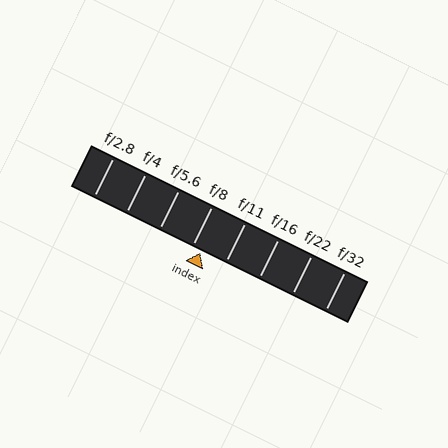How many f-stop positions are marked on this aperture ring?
There are 8 f-stop positions marked.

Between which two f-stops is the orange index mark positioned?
The index mark is between f/8 and f/11.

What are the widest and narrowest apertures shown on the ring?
The widest aperture shown is f/2.8 and the narrowest is f/32.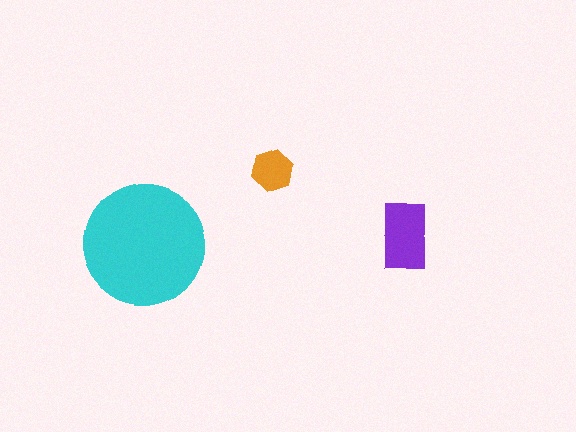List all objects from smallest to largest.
The orange hexagon, the purple rectangle, the cyan circle.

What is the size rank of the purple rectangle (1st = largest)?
2nd.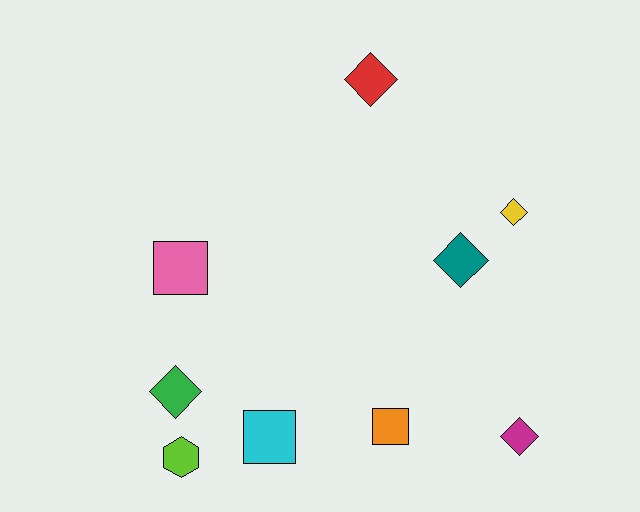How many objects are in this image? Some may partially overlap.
There are 9 objects.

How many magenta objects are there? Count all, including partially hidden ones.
There is 1 magenta object.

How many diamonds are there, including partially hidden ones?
There are 5 diamonds.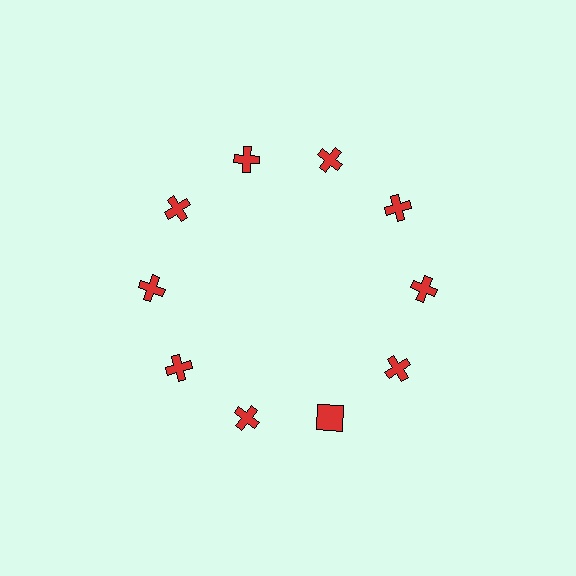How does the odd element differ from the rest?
It has a different shape: square instead of cross.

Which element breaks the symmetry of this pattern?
The red square at roughly the 5 o'clock position breaks the symmetry. All other shapes are red crosses.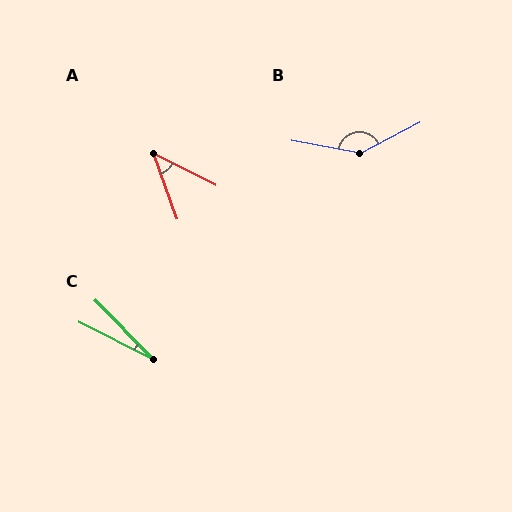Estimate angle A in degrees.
Approximately 44 degrees.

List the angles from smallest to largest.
C (19°), A (44°), B (142°).